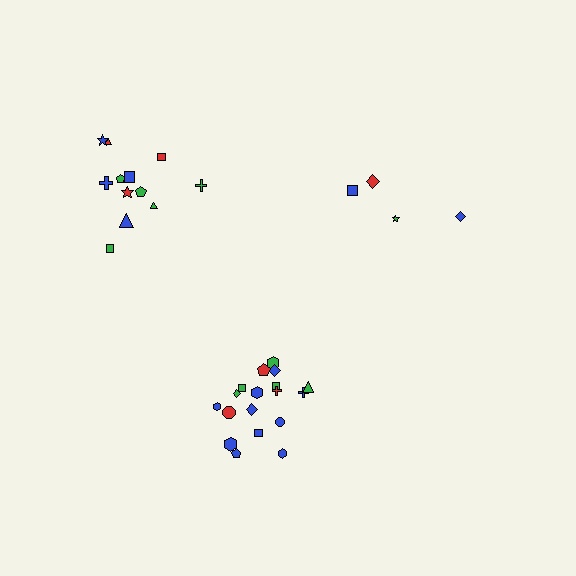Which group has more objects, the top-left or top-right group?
The top-left group.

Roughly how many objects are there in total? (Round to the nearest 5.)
Roughly 35 objects in total.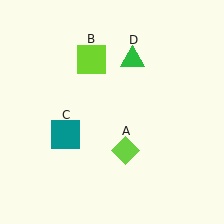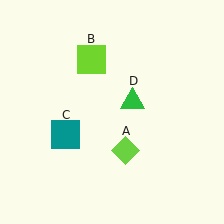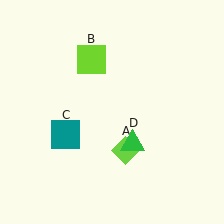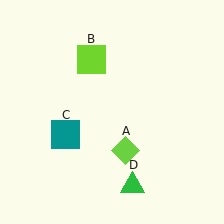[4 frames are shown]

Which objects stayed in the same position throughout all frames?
Lime diamond (object A) and lime square (object B) and teal square (object C) remained stationary.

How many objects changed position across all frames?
1 object changed position: green triangle (object D).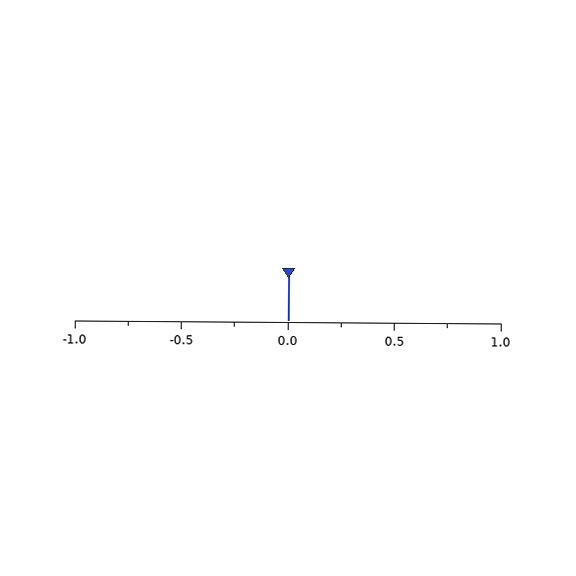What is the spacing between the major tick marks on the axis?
The major ticks are spaced 0.5 apart.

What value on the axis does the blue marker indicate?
The marker indicates approximately 0.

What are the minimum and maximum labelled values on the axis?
The axis runs from -1.0 to 1.0.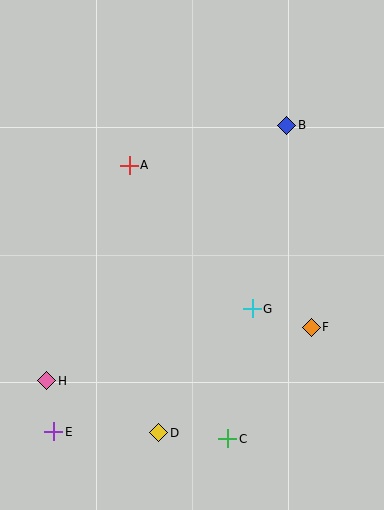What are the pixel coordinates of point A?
Point A is at (129, 165).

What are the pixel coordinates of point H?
Point H is at (47, 381).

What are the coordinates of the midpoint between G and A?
The midpoint between G and A is at (191, 237).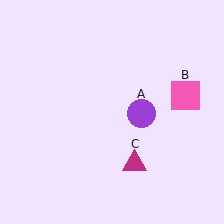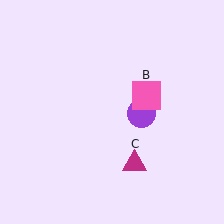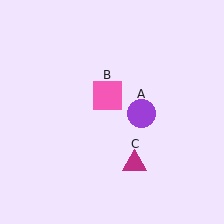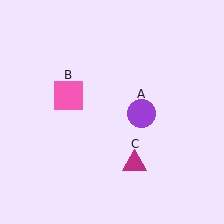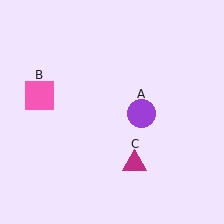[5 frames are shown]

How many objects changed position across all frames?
1 object changed position: pink square (object B).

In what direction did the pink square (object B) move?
The pink square (object B) moved left.